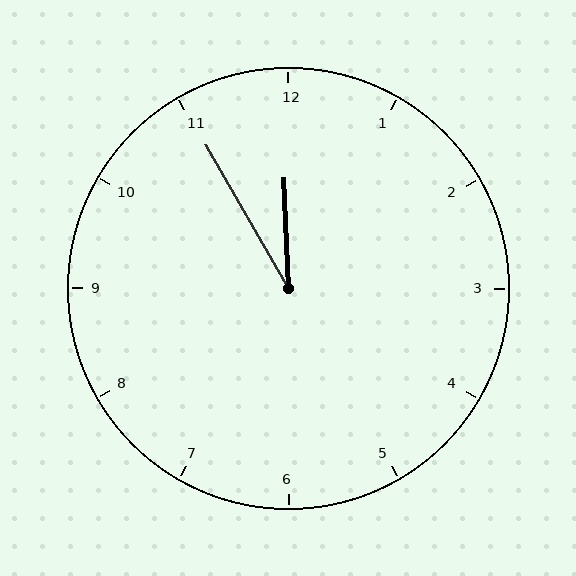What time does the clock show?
11:55.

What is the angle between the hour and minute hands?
Approximately 28 degrees.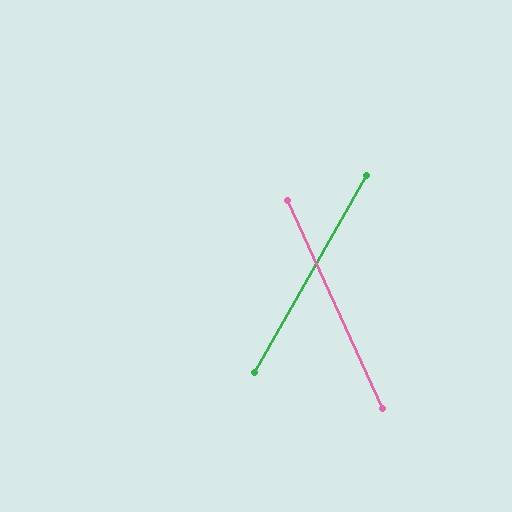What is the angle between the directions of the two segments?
Approximately 54 degrees.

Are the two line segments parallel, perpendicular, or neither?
Neither parallel nor perpendicular — they differ by about 54°.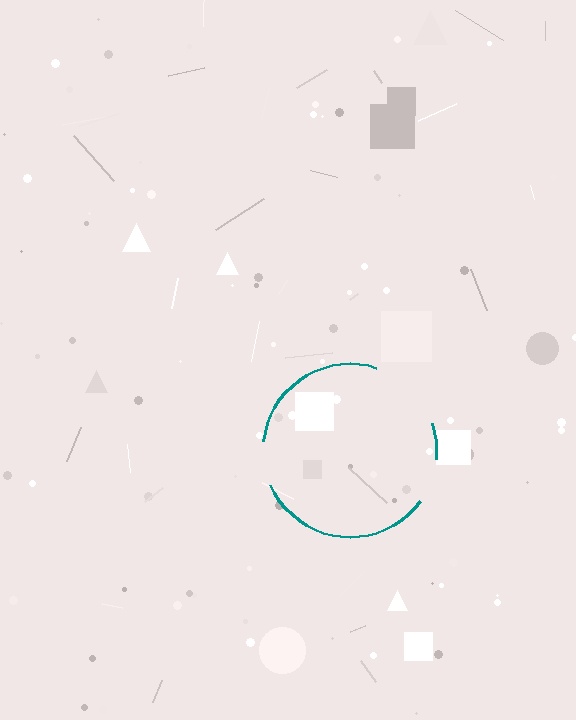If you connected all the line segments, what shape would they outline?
They would outline a circle.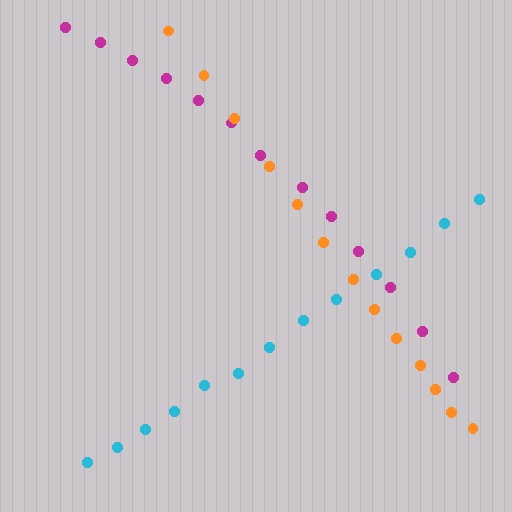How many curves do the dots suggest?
There are 3 distinct paths.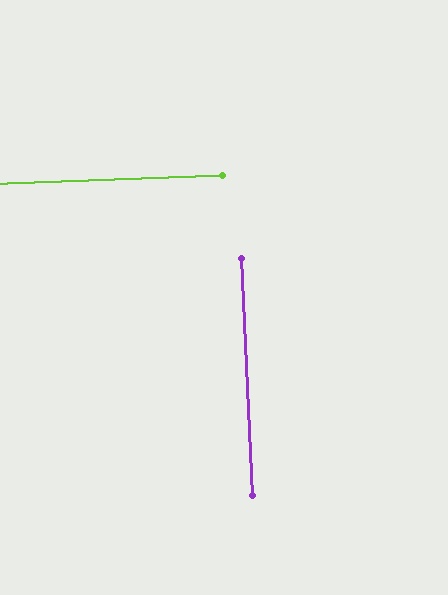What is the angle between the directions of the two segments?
Approximately 90 degrees.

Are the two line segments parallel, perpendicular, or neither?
Perpendicular — they meet at approximately 90°.